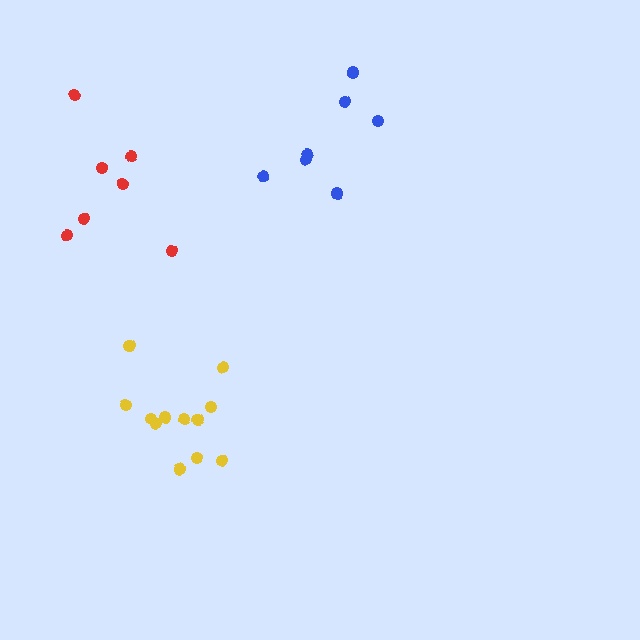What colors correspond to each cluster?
The clusters are colored: yellow, blue, red.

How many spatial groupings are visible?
There are 3 spatial groupings.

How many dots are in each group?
Group 1: 12 dots, Group 2: 7 dots, Group 3: 7 dots (26 total).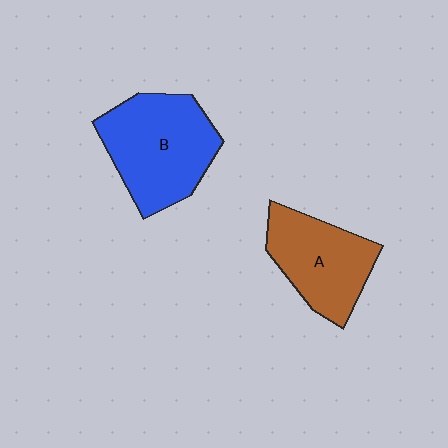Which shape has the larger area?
Shape B (blue).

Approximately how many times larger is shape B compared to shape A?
Approximately 1.3 times.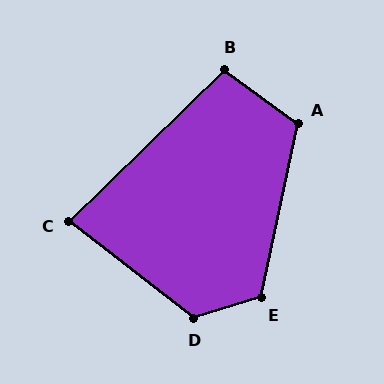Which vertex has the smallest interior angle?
C, at approximately 82 degrees.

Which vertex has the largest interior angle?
D, at approximately 125 degrees.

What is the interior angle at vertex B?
Approximately 100 degrees (obtuse).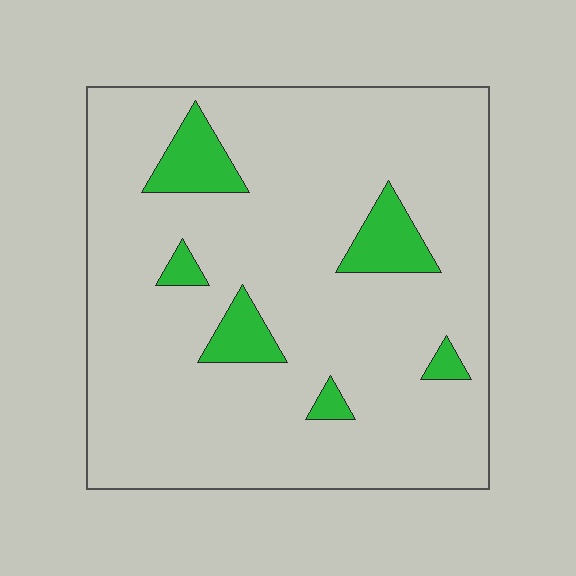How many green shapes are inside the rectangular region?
6.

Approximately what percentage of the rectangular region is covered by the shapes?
Approximately 10%.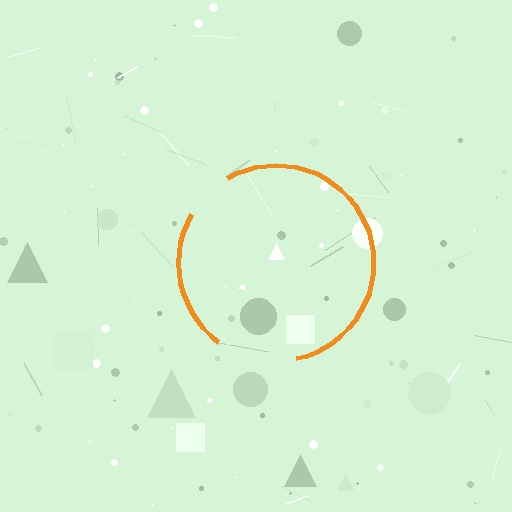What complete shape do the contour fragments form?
The contour fragments form a circle.